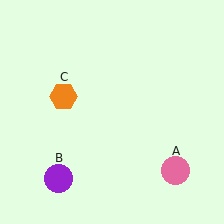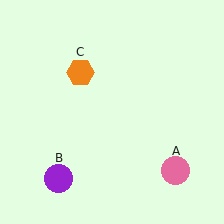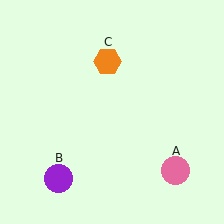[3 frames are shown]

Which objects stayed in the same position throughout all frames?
Pink circle (object A) and purple circle (object B) remained stationary.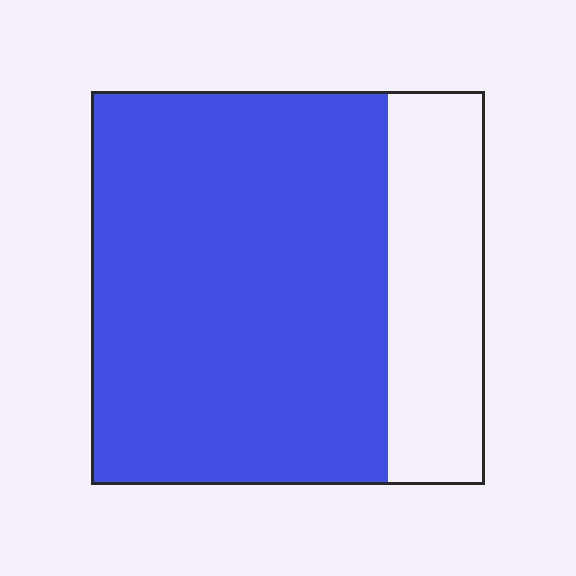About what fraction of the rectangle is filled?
About three quarters (3/4).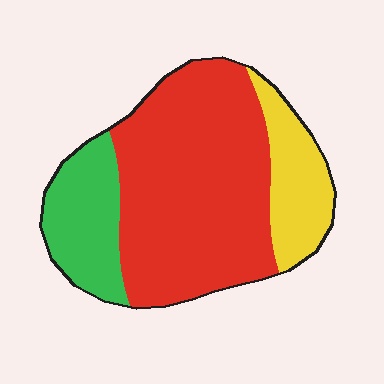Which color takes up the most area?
Red, at roughly 65%.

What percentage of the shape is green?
Green takes up about one fifth (1/5) of the shape.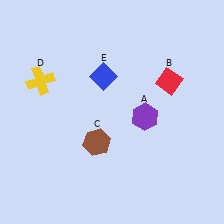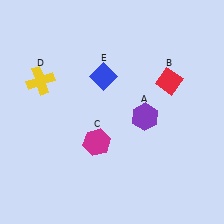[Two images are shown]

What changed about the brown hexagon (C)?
In Image 1, C is brown. In Image 2, it changed to magenta.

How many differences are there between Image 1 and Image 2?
There is 1 difference between the two images.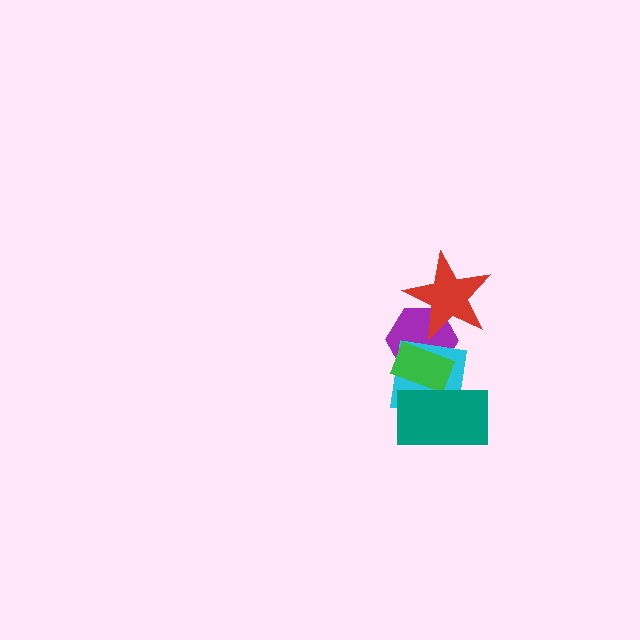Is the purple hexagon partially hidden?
Yes, it is partially covered by another shape.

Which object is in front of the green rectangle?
The teal rectangle is in front of the green rectangle.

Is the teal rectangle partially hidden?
No, no other shape covers it.